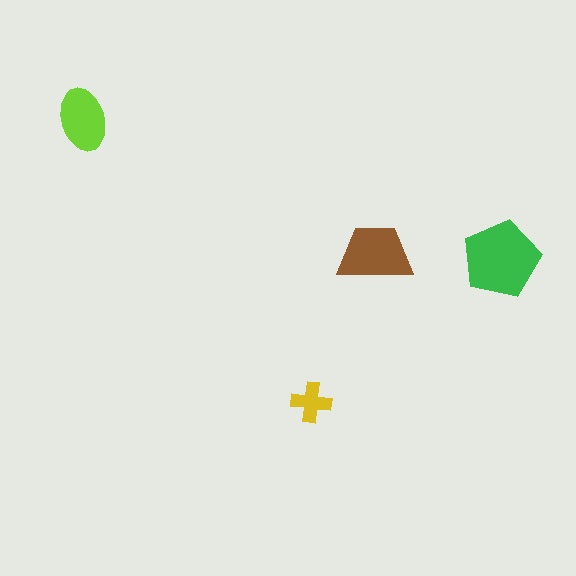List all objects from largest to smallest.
The green pentagon, the brown trapezoid, the lime ellipse, the yellow cross.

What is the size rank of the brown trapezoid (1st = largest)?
2nd.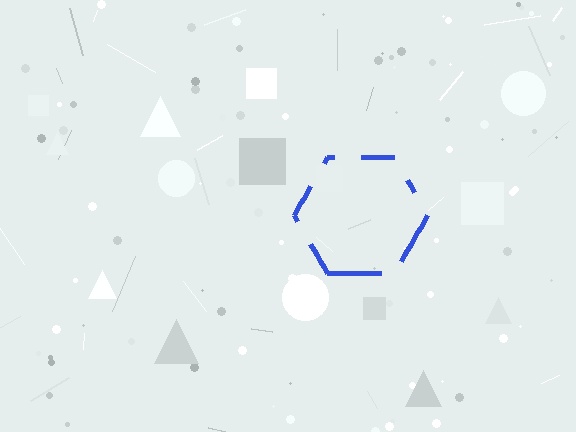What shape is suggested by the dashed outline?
The dashed outline suggests a hexagon.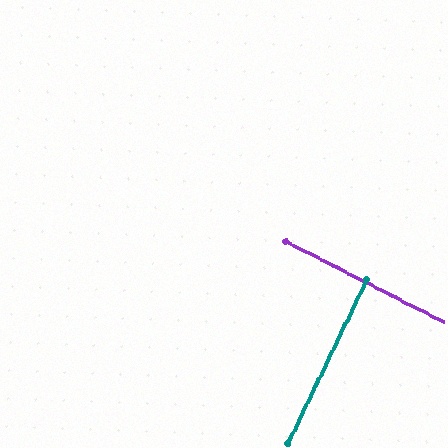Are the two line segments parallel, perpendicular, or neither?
Perpendicular — they meet at approximately 89°.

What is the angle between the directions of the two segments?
Approximately 89 degrees.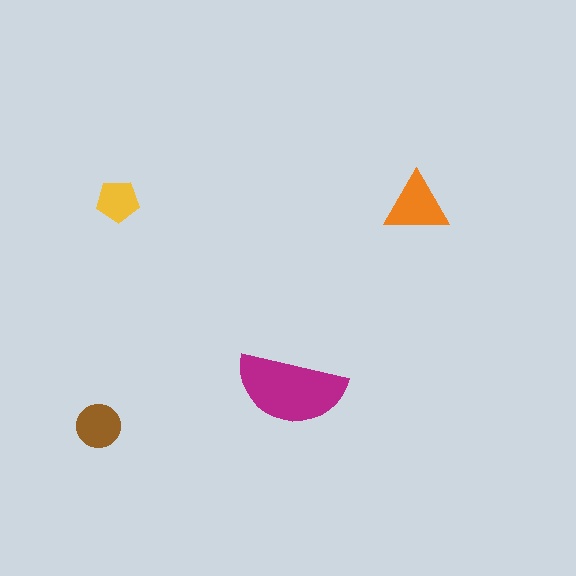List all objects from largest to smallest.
The magenta semicircle, the orange triangle, the brown circle, the yellow pentagon.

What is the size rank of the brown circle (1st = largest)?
3rd.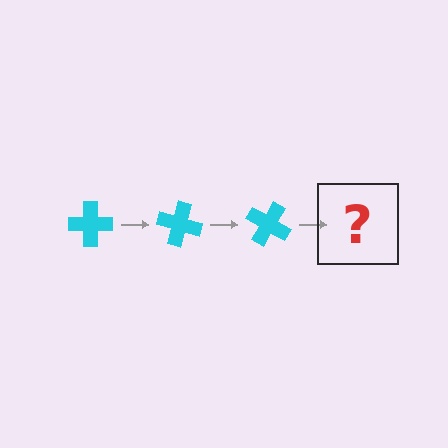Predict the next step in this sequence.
The next step is a cyan cross rotated 45 degrees.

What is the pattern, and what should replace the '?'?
The pattern is that the cross rotates 15 degrees each step. The '?' should be a cyan cross rotated 45 degrees.